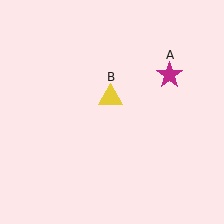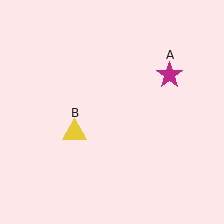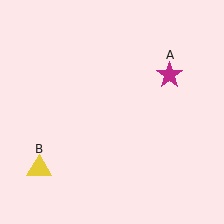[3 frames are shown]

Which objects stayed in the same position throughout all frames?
Magenta star (object A) remained stationary.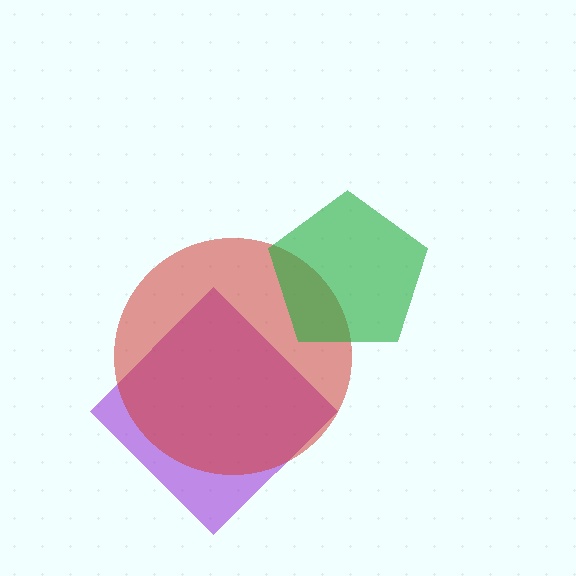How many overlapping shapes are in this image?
There are 3 overlapping shapes in the image.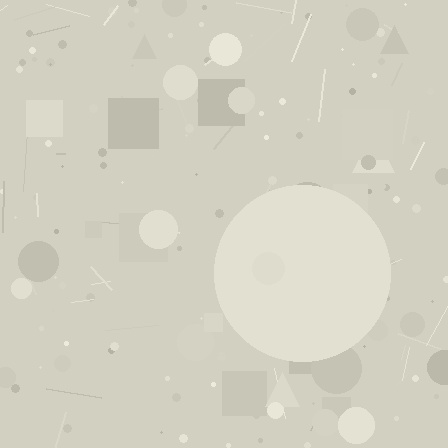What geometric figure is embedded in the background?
A circle is embedded in the background.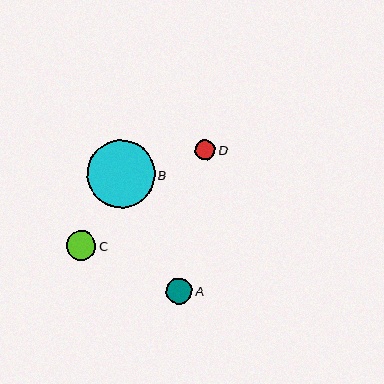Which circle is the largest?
Circle B is the largest with a size of approximately 68 pixels.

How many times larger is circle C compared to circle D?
Circle C is approximately 1.5 times the size of circle D.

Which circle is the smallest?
Circle D is the smallest with a size of approximately 20 pixels.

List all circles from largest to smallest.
From largest to smallest: B, C, A, D.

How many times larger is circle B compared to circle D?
Circle B is approximately 3.4 times the size of circle D.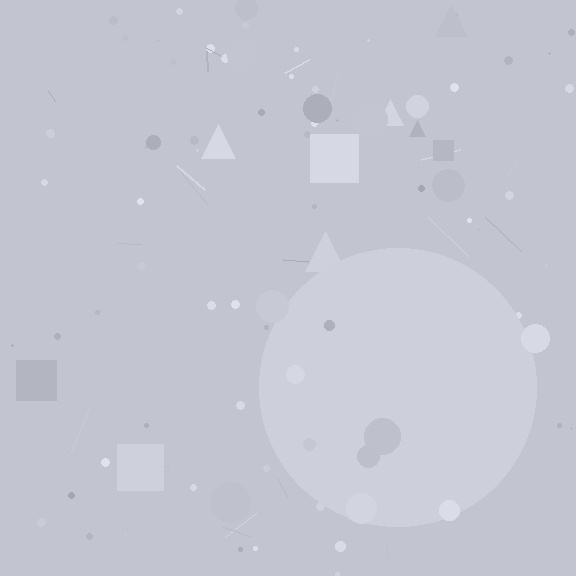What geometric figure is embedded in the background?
A circle is embedded in the background.